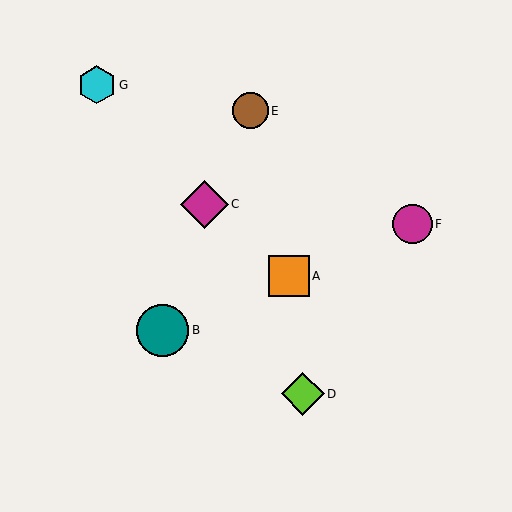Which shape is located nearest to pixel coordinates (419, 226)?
The magenta circle (labeled F) at (412, 224) is nearest to that location.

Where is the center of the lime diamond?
The center of the lime diamond is at (303, 394).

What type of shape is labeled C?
Shape C is a magenta diamond.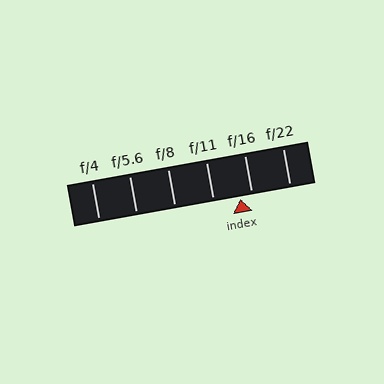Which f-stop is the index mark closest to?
The index mark is closest to f/16.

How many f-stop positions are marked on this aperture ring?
There are 6 f-stop positions marked.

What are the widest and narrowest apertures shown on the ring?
The widest aperture shown is f/4 and the narrowest is f/22.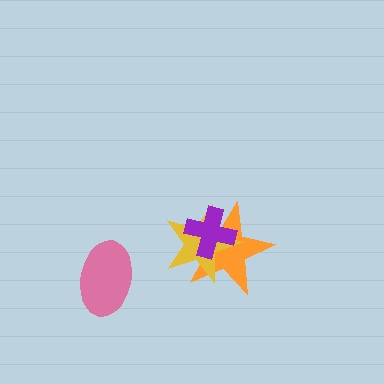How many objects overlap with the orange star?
2 objects overlap with the orange star.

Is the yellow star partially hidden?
Yes, it is partially covered by another shape.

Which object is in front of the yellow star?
The purple cross is in front of the yellow star.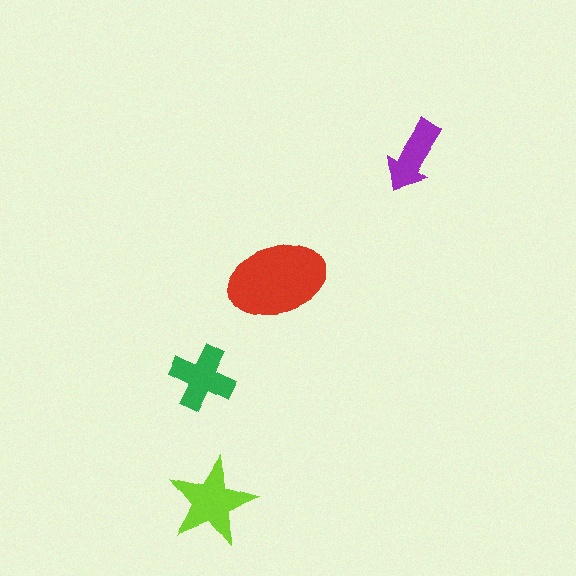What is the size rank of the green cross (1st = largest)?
3rd.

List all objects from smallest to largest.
The purple arrow, the green cross, the lime star, the red ellipse.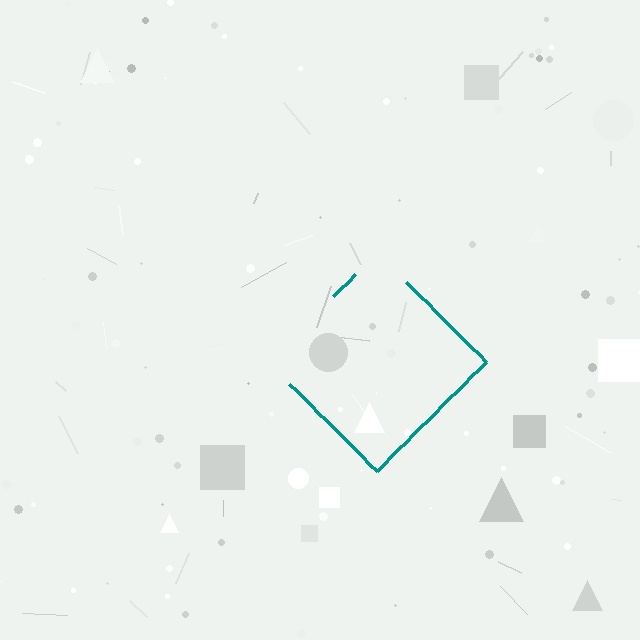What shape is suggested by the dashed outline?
The dashed outline suggests a diamond.